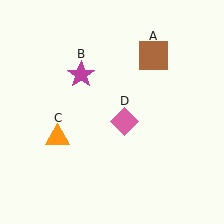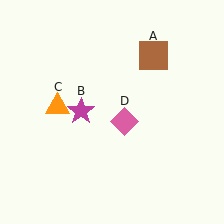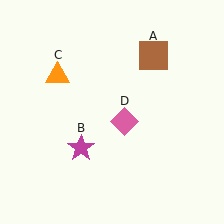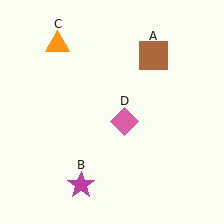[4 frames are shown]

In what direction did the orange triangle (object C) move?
The orange triangle (object C) moved up.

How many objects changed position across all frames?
2 objects changed position: magenta star (object B), orange triangle (object C).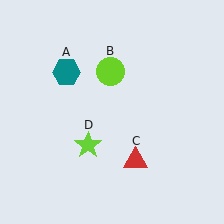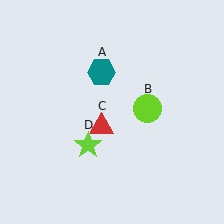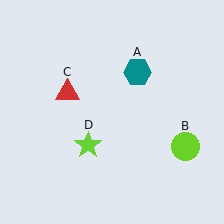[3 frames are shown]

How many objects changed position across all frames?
3 objects changed position: teal hexagon (object A), lime circle (object B), red triangle (object C).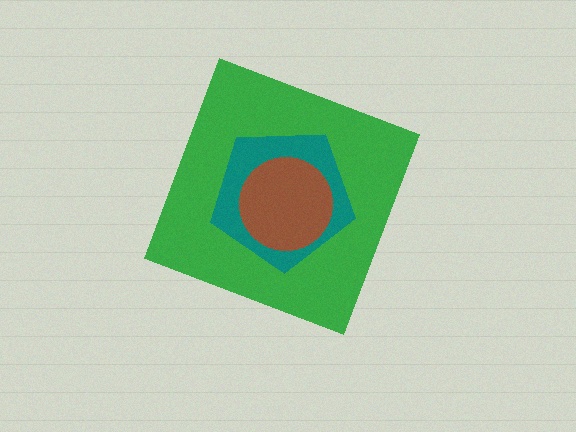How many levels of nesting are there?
3.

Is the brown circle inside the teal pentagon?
Yes.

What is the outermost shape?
The green diamond.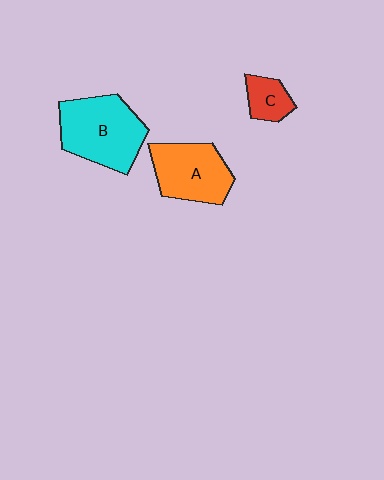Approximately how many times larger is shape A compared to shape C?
Approximately 2.4 times.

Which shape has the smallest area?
Shape C (red).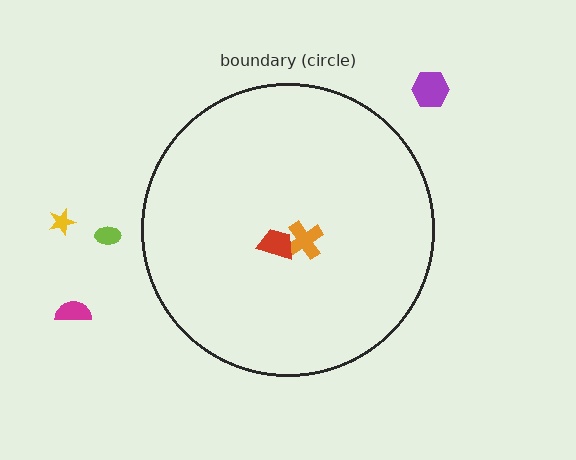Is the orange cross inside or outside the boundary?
Inside.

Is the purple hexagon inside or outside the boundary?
Outside.